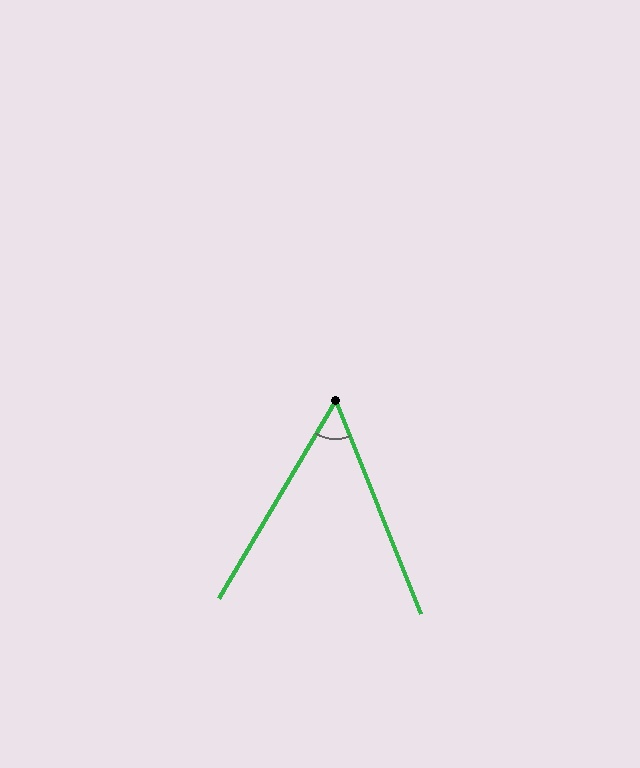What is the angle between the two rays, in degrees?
Approximately 52 degrees.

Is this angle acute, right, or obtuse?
It is acute.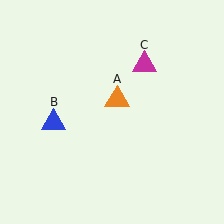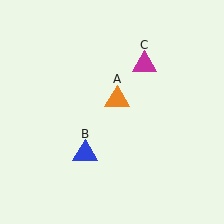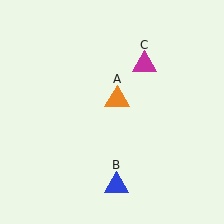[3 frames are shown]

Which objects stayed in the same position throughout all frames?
Orange triangle (object A) and magenta triangle (object C) remained stationary.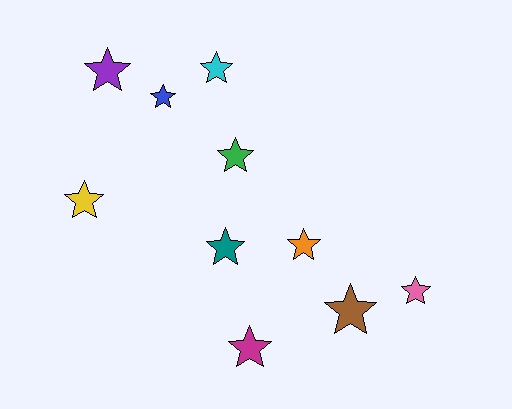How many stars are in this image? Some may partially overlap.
There are 10 stars.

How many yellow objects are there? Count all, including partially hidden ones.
There is 1 yellow object.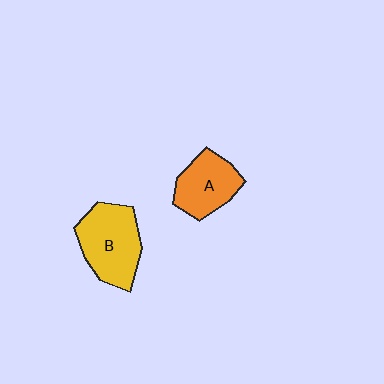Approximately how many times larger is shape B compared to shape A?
Approximately 1.3 times.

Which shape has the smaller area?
Shape A (orange).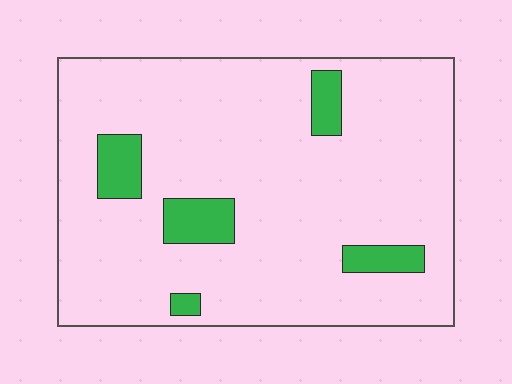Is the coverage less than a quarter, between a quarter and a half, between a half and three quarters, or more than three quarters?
Less than a quarter.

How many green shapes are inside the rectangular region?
5.